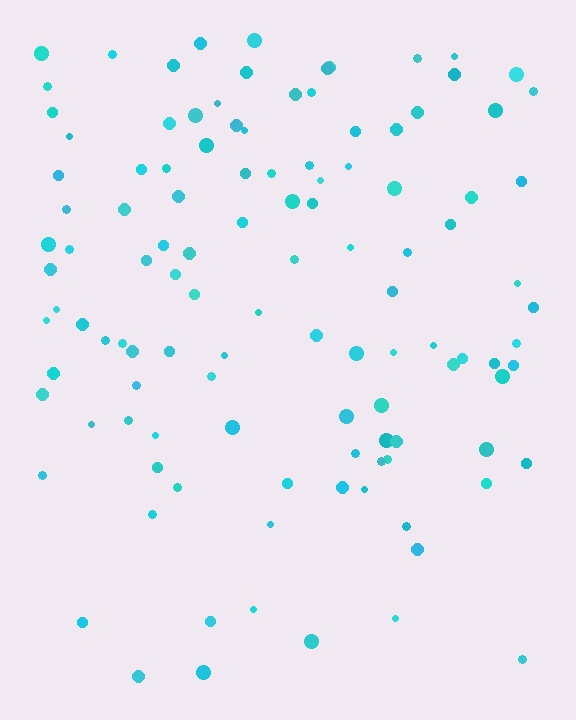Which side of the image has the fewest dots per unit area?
The bottom.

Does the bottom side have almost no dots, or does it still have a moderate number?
Still a moderate number, just noticeably fewer than the top.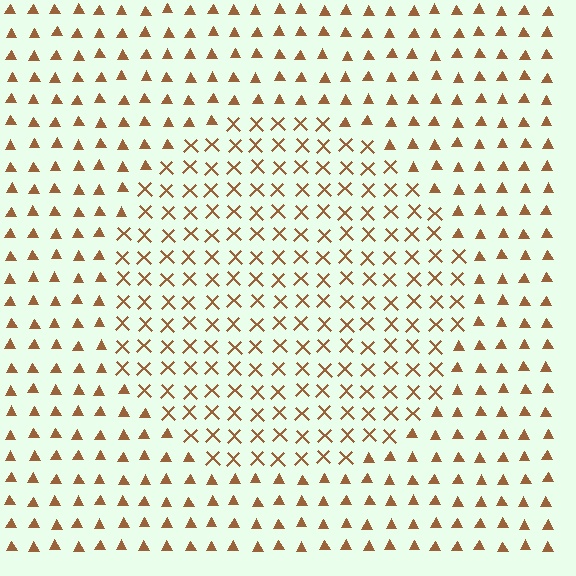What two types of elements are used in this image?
The image uses X marks inside the circle region and triangles outside it.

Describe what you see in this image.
The image is filled with small brown elements arranged in a uniform grid. A circle-shaped region contains X marks, while the surrounding area contains triangles. The boundary is defined purely by the change in element shape.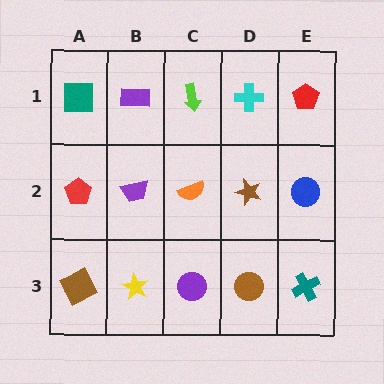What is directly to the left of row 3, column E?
A brown circle.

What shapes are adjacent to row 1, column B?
A purple trapezoid (row 2, column B), a teal square (row 1, column A), a lime arrow (row 1, column C).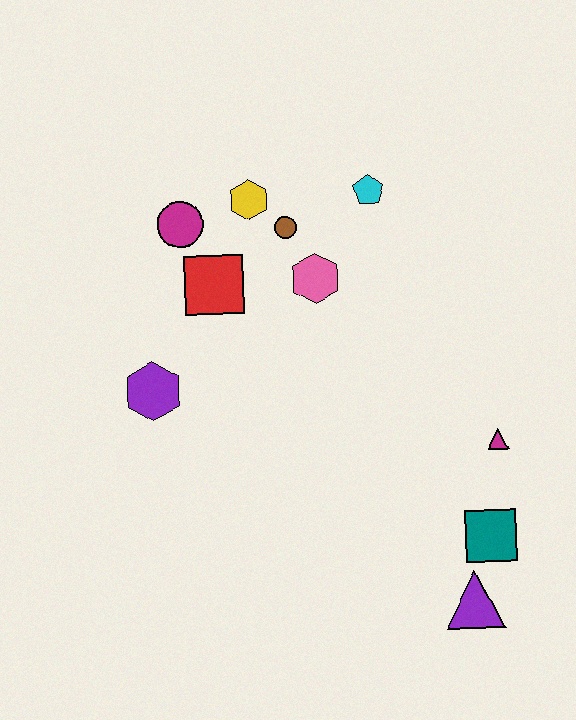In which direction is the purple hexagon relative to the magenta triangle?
The purple hexagon is to the left of the magenta triangle.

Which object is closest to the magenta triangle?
The teal square is closest to the magenta triangle.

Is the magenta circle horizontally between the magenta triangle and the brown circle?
No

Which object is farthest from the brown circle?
The purple triangle is farthest from the brown circle.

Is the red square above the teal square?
Yes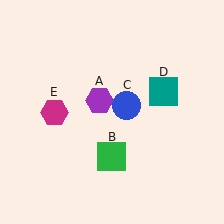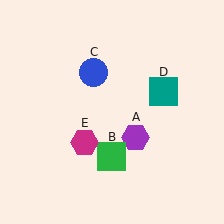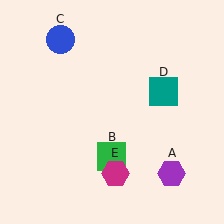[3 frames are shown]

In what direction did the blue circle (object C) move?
The blue circle (object C) moved up and to the left.